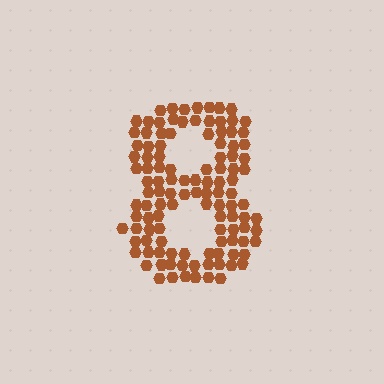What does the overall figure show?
The overall figure shows the digit 8.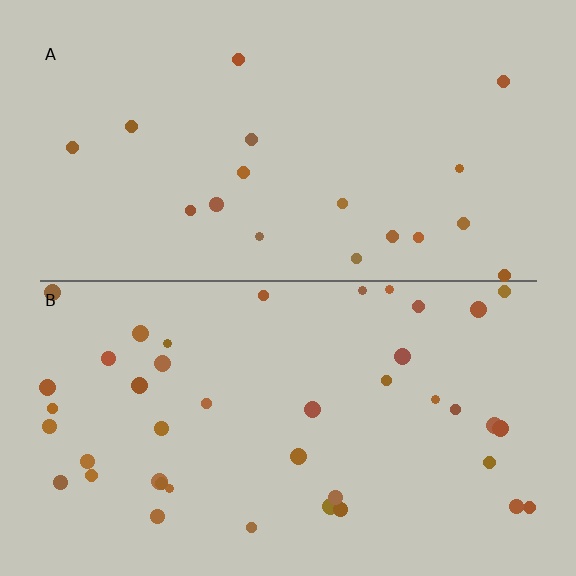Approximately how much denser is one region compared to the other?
Approximately 2.3× — region B over region A.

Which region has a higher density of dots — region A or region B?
B (the bottom).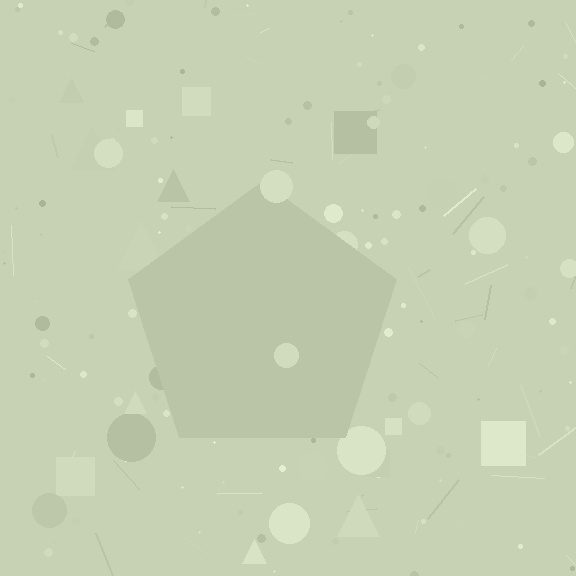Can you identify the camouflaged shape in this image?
The camouflaged shape is a pentagon.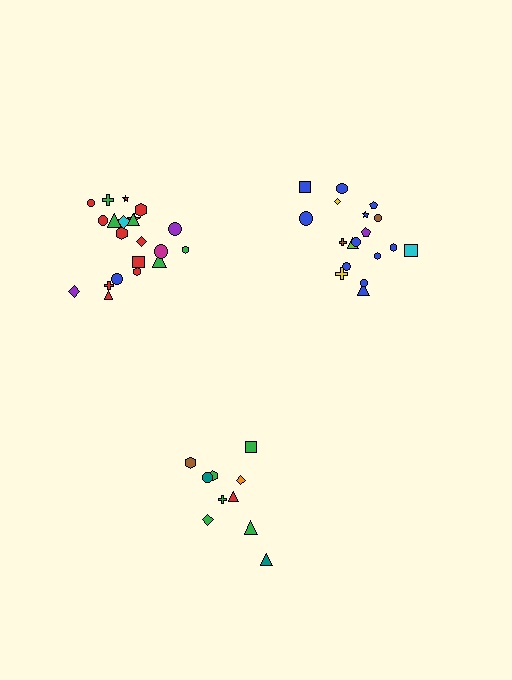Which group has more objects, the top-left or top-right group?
The top-left group.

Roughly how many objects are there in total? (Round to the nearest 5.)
Roughly 50 objects in total.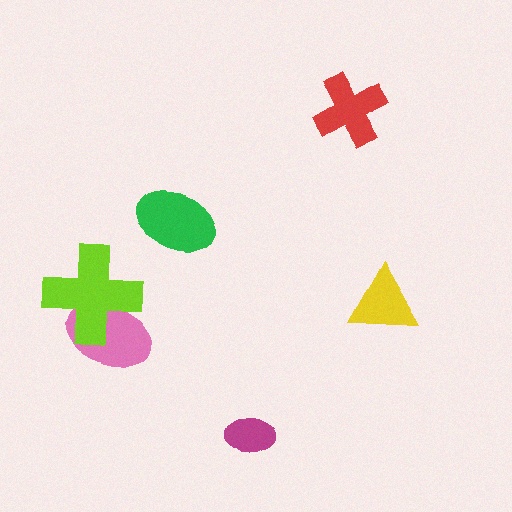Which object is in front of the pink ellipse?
The lime cross is in front of the pink ellipse.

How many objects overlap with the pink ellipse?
1 object overlaps with the pink ellipse.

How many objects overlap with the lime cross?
1 object overlaps with the lime cross.